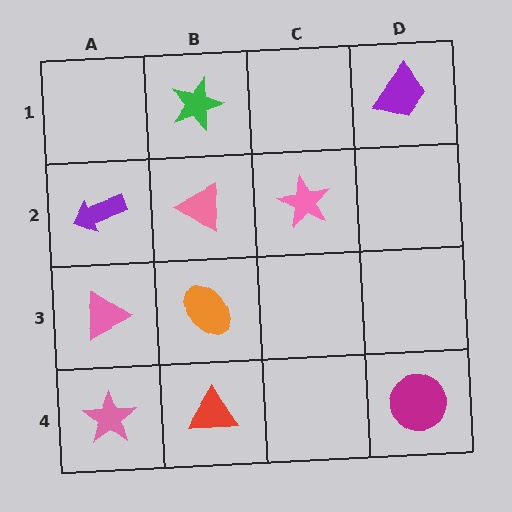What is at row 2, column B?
A pink triangle.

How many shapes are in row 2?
3 shapes.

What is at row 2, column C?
A pink star.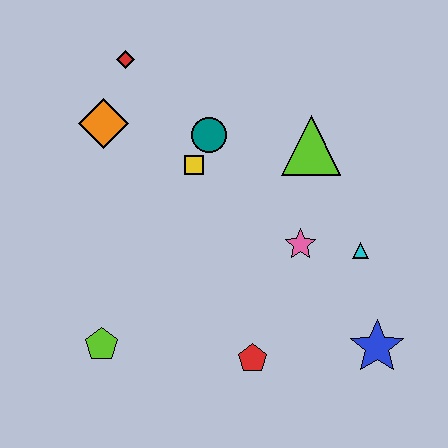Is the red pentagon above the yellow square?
No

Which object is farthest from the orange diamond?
The blue star is farthest from the orange diamond.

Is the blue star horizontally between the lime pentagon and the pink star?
No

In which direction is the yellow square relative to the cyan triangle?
The yellow square is to the left of the cyan triangle.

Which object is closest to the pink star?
The cyan triangle is closest to the pink star.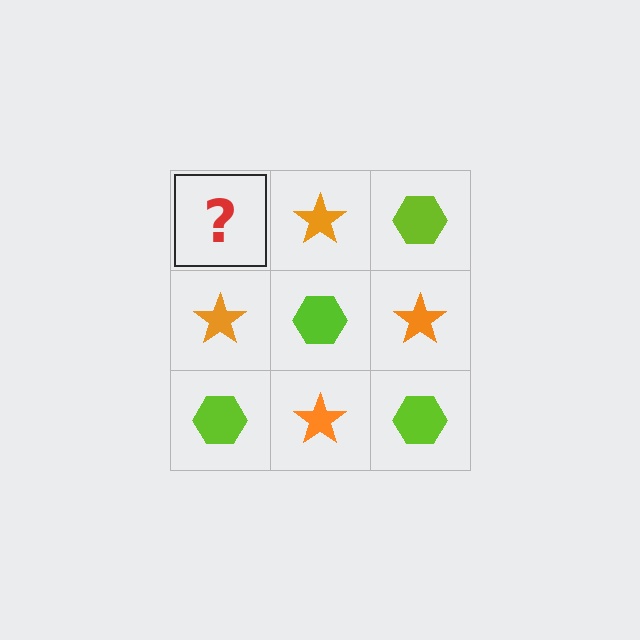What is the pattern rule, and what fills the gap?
The rule is that it alternates lime hexagon and orange star in a checkerboard pattern. The gap should be filled with a lime hexagon.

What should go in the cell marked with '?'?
The missing cell should contain a lime hexagon.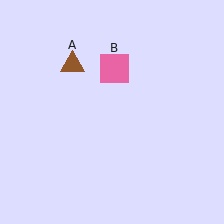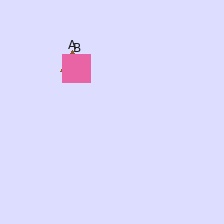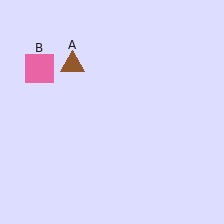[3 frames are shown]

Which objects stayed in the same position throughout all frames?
Brown triangle (object A) remained stationary.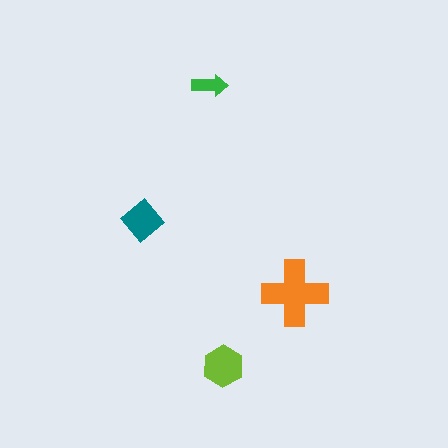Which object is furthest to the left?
The teal diamond is leftmost.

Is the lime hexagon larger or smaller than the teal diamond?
Larger.